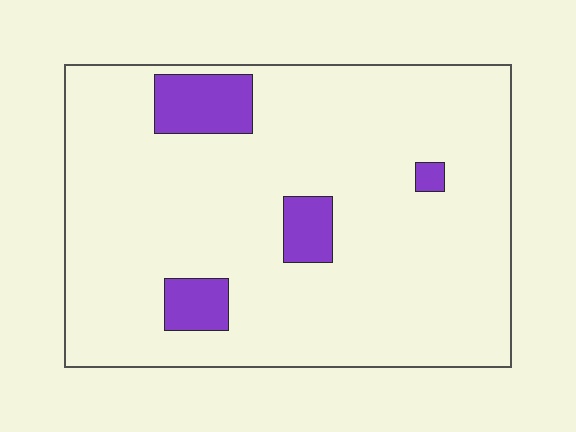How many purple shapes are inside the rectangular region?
4.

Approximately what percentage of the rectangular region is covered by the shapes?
Approximately 10%.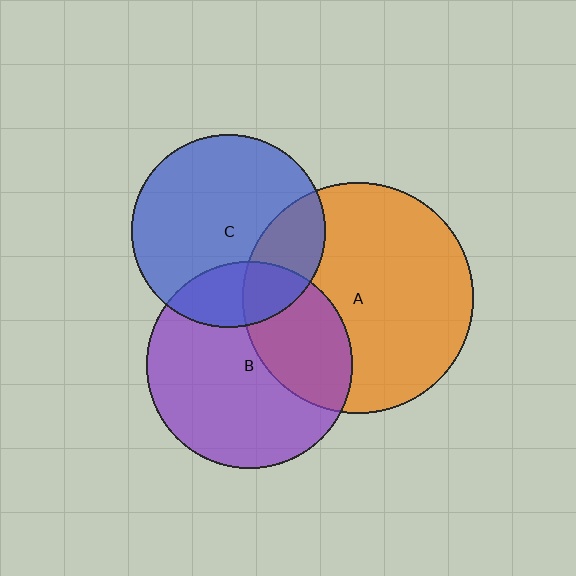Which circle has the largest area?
Circle A (orange).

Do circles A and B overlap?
Yes.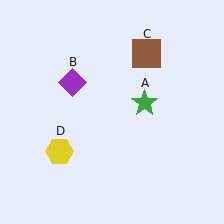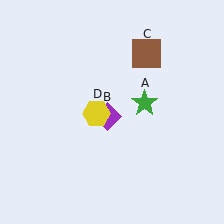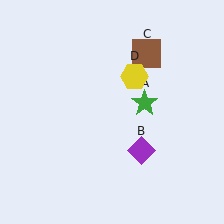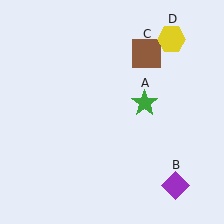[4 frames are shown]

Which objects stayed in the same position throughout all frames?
Green star (object A) and brown square (object C) remained stationary.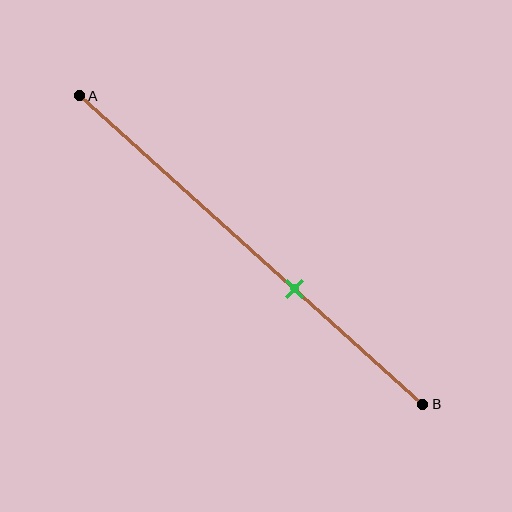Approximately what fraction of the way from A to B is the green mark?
The green mark is approximately 65% of the way from A to B.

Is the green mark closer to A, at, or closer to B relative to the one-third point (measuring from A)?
The green mark is closer to point B than the one-third point of segment AB.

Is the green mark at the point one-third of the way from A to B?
No, the mark is at about 65% from A, not at the 33% one-third point.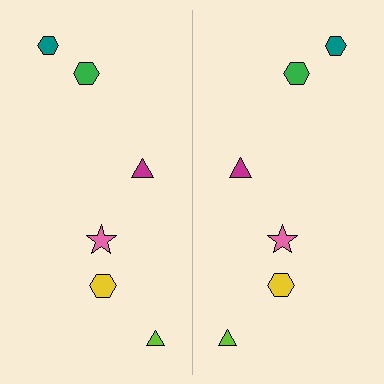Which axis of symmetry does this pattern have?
The pattern has a vertical axis of symmetry running through the center of the image.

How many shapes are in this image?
There are 12 shapes in this image.